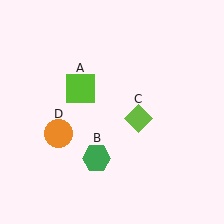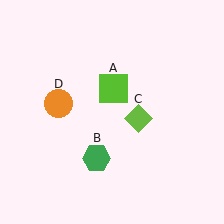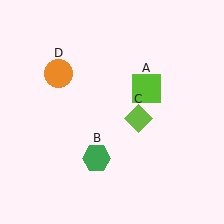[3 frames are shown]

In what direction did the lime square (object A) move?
The lime square (object A) moved right.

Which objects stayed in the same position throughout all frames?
Green hexagon (object B) and lime diamond (object C) remained stationary.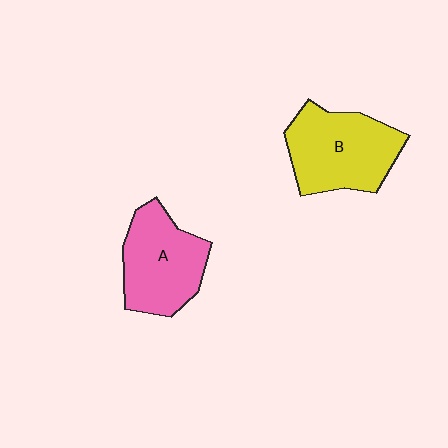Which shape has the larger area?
Shape B (yellow).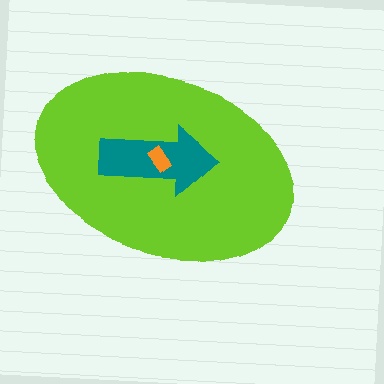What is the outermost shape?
The lime ellipse.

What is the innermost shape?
The orange rectangle.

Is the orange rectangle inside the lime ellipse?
Yes.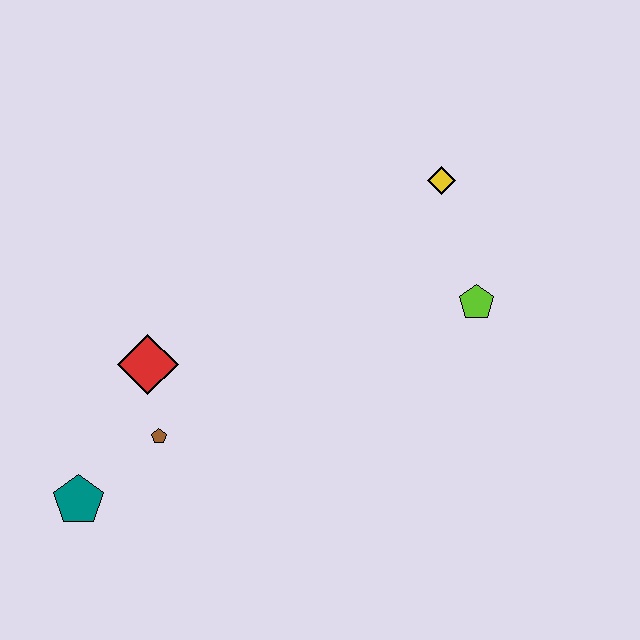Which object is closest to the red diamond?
The brown pentagon is closest to the red diamond.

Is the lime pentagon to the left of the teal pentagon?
No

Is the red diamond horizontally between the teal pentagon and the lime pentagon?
Yes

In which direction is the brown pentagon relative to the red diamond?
The brown pentagon is below the red diamond.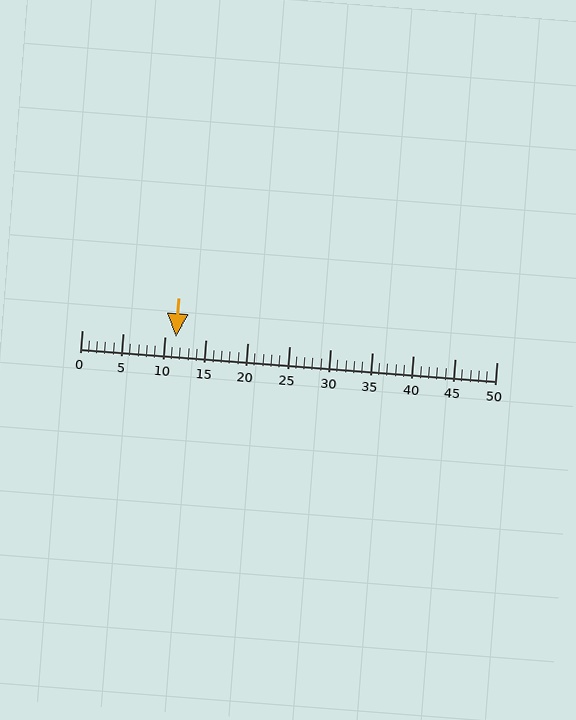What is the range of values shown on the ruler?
The ruler shows values from 0 to 50.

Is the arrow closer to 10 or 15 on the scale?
The arrow is closer to 10.